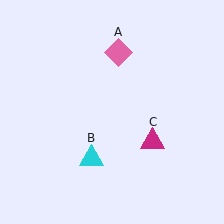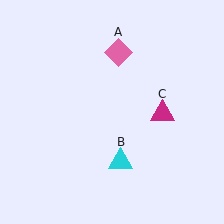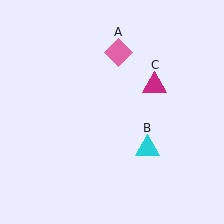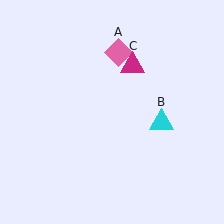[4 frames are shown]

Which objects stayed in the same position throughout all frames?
Pink diamond (object A) remained stationary.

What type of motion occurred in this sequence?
The cyan triangle (object B), magenta triangle (object C) rotated counterclockwise around the center of the scene.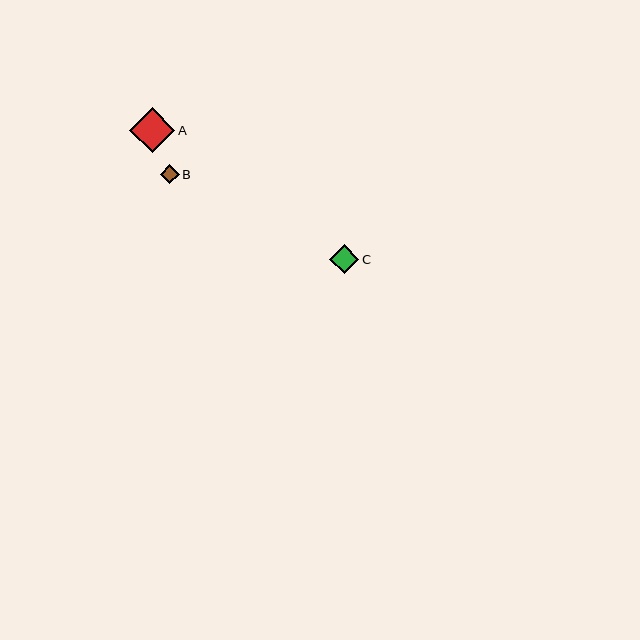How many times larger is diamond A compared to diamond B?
Diamond A is approximately 2.4 times the size of diamond B.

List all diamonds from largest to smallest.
From largest to smallest: A, C, B.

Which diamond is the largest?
Diamond A is the largest with a size of approximately 45 pixels.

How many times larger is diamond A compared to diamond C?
Diamond A is approximately 1.5 times the size of diamond C.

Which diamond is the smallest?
Diamond B is the smallest with a size of approximately 19 pixels.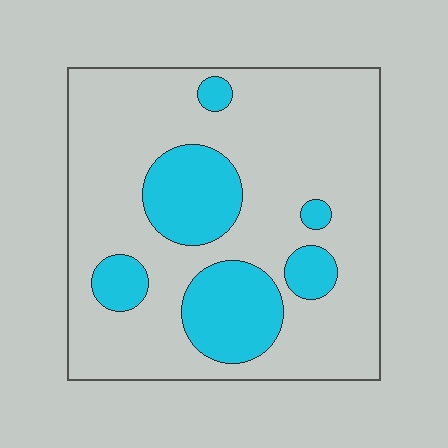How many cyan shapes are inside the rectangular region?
6.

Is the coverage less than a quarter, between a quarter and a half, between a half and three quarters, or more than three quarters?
Less than a quarter.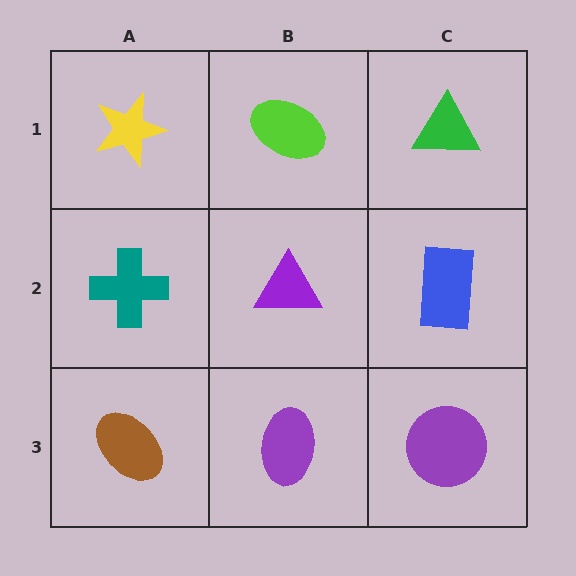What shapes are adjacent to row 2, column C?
A green triangle (row 1, column C), a purple circle (row 3, column C), a purple triangle (row 2, column B).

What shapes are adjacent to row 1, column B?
A purple triangle (row 2, column B), a yellow star (row 1, column A), a green triangle (row 1, column C).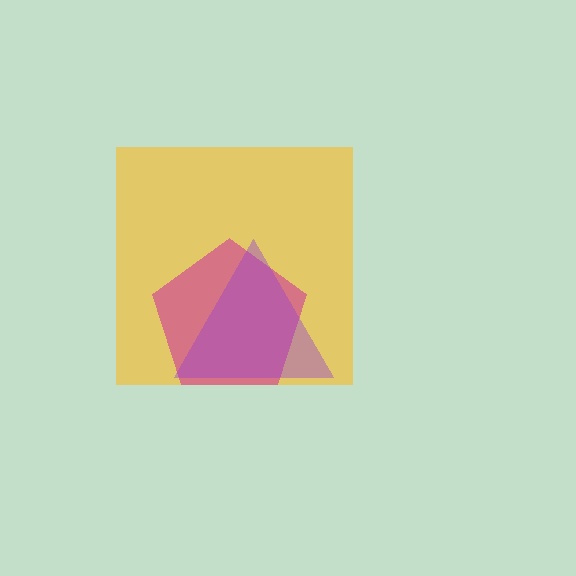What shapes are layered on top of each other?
The layered shapes are: a yellow square, a magenta pentagon, a purple triangle.